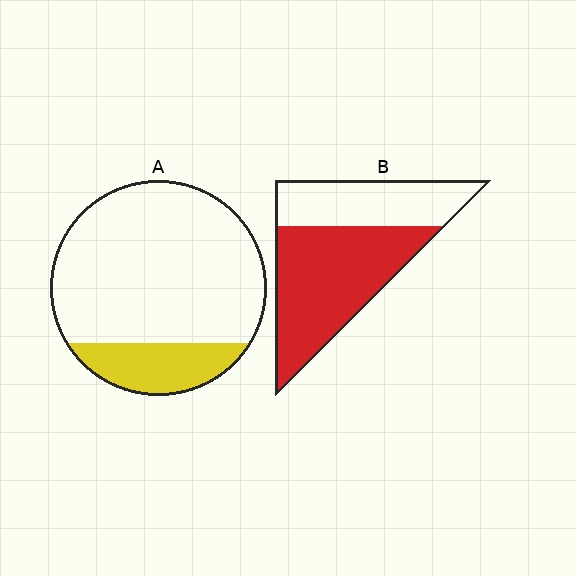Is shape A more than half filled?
No.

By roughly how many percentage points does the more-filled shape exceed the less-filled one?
By roughly 45 percentage points (B over A).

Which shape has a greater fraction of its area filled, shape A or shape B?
Shape B.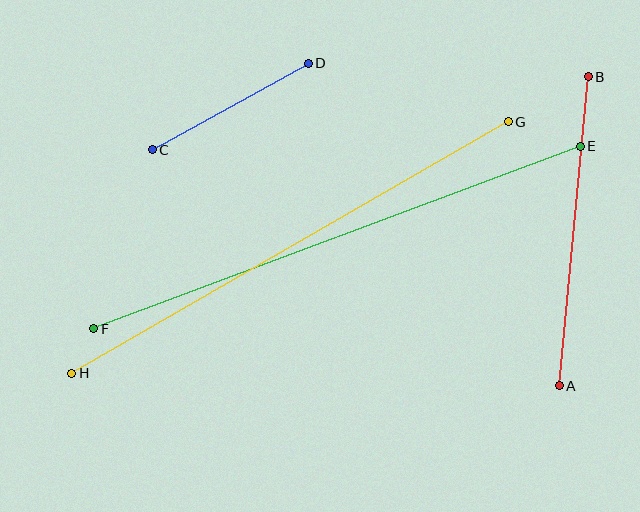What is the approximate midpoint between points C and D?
The midpoint is at approximately (230, 106) pixels.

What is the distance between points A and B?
The distance is approximately 310 pixels.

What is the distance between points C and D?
The distance is approximately 178 pixels.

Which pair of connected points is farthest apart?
Points E and F are farthest apart.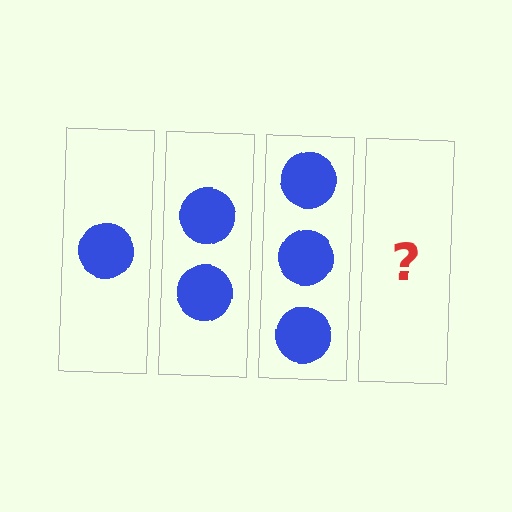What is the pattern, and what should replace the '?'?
The pattern is that each step adds one more circle. The '?' should be 4 circles.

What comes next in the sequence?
The next element should be 4 circles.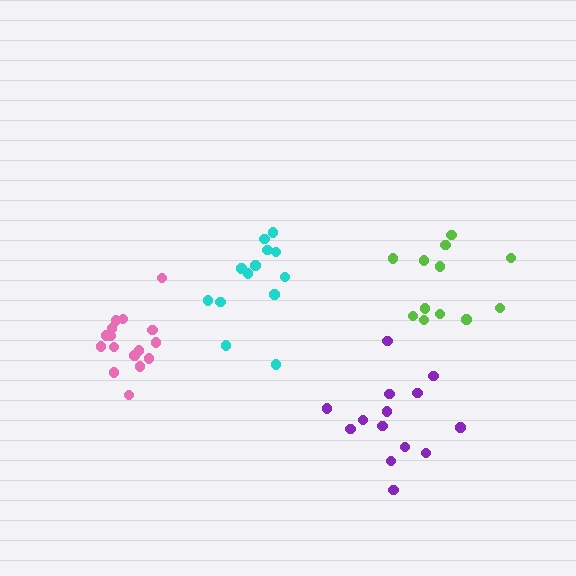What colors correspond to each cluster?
The clusters are colored: purple, pink, lime, cyan.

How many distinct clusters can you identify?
There are 4 distinct clusters.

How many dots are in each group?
Group 1: 14 dots, Group 2: 16 dots, Group 3: 12 dots, Group 4: 13 dots (55 total).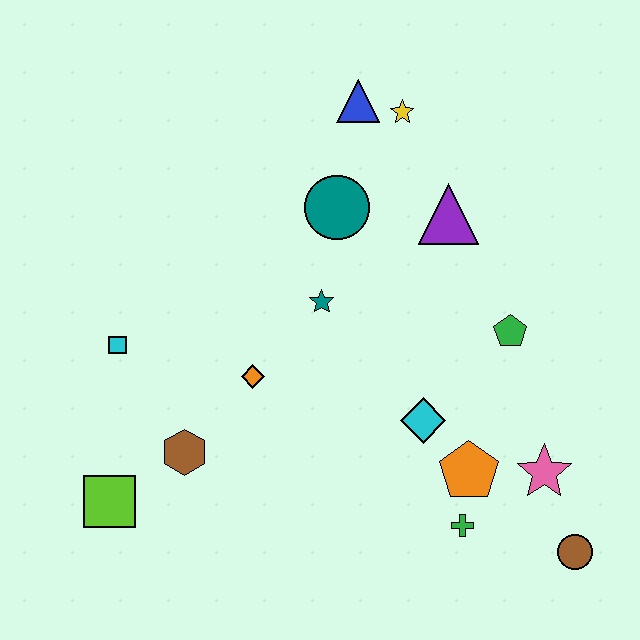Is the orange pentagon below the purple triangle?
Yes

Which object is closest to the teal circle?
The teal star is closest to the teal circle.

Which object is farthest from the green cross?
The blue triangle is farthest from the green cross.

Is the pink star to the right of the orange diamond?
Yes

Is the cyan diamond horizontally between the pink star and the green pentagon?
No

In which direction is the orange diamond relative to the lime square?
The orange diamond is to the right of the lime square.